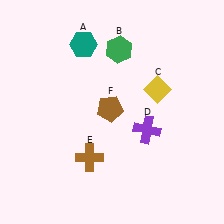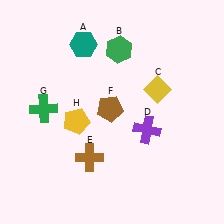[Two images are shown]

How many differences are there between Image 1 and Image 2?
There are 2 differences between the two images.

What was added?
A green cross (G), a yellow pentagon (H) were added in Image 2.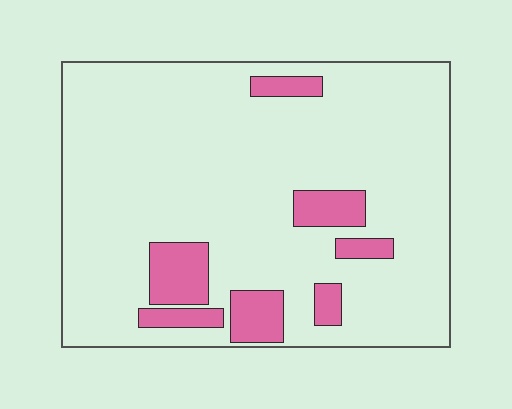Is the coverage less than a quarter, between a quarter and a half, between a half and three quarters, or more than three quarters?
Less than a quarter.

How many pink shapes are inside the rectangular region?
7.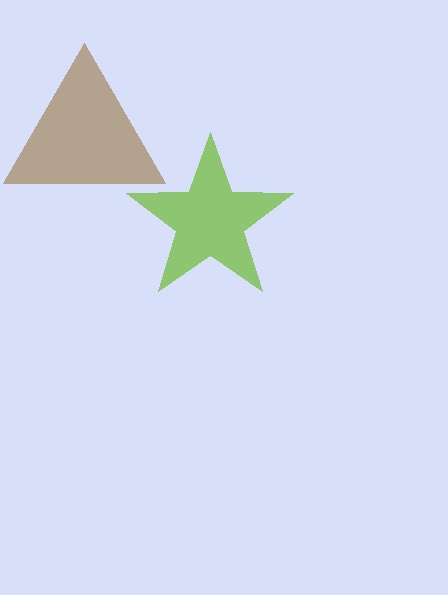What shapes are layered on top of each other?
The layered shapes are: a lime star, a brown triangle.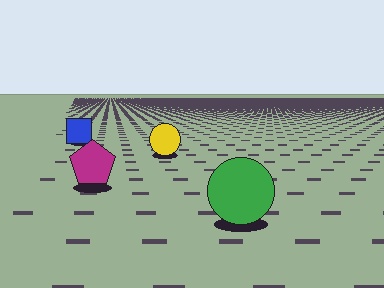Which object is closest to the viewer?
The green circle is closest. The texture marks near it are larger and more spread out.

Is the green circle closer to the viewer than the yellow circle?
Yes. The green circle is closer — you can tell from the texture gradient: the ground texture is coarser near it.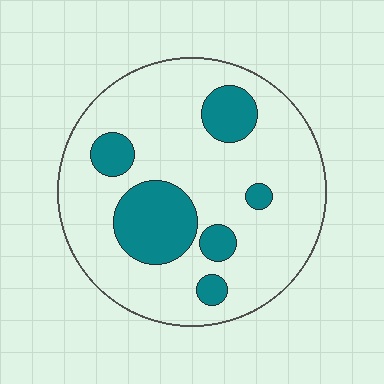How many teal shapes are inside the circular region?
6.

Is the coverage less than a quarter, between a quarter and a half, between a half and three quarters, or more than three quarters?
Less than a quarter.